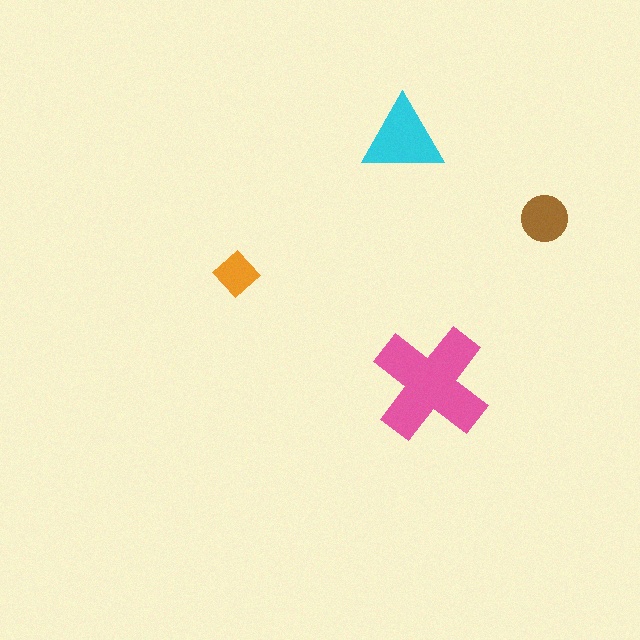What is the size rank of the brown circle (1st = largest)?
3rd.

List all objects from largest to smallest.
The pink cross, the cyan triangle, the brown circle, the orange diamond.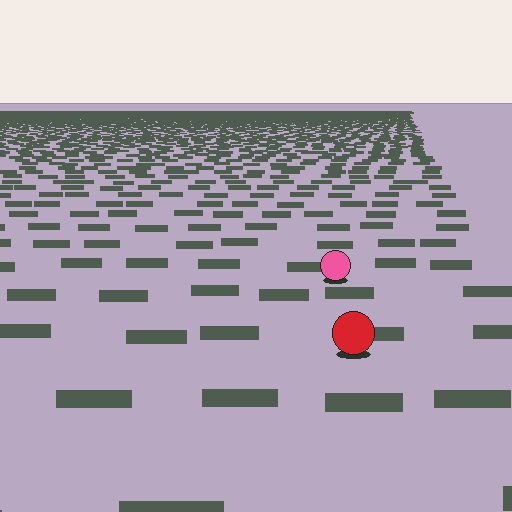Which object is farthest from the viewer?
The pink circle is farthest from the viewer. It appears smaller and the ground texture around it is denser.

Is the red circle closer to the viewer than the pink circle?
Yes. The red circle is closer — you can tell from the texture gradient: the ground texture is coarser near it.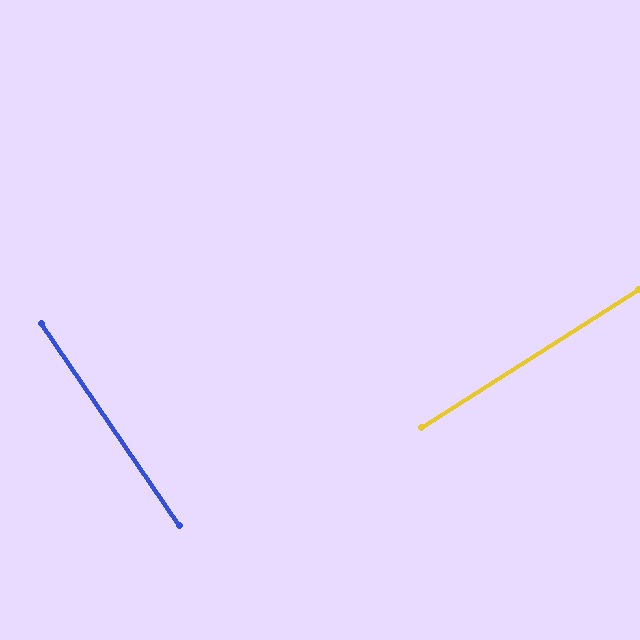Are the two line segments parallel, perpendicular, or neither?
Perpendicular — they meet at approximately 88°.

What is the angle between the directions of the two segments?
Approximately 88 degrees.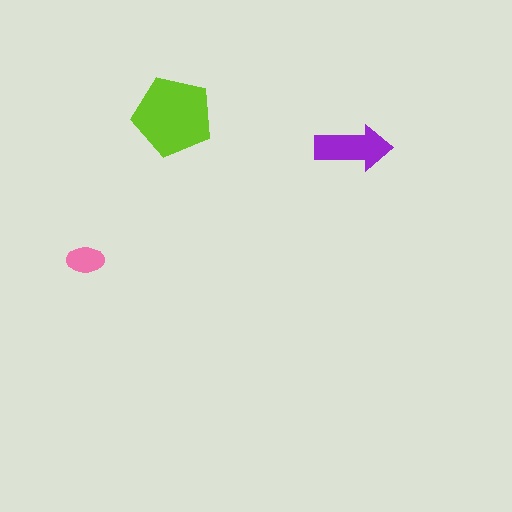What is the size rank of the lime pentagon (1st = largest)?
1st.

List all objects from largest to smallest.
The lime pentagon, the purple arrow, the pink ellipse.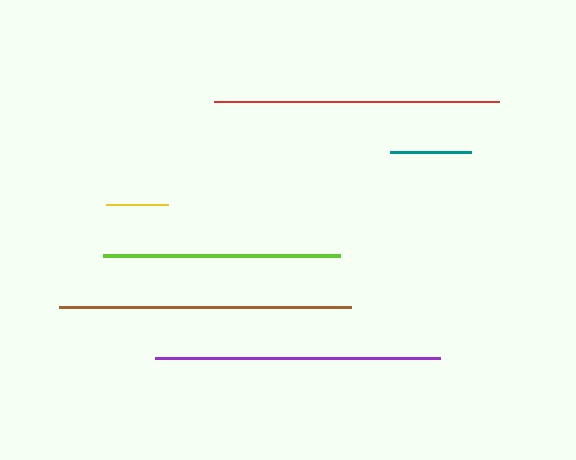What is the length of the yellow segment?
The yellow segment is approximately 62 pixels long.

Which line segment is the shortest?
The yellow line is the shortest at approximately 62 pixels.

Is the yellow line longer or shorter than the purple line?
The purple line is longer than the yellow line.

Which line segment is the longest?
The brown line is the longest at approximately 292 pixels.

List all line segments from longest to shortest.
From longest to shortest: brown, purple, red, lime, teal, yellow.